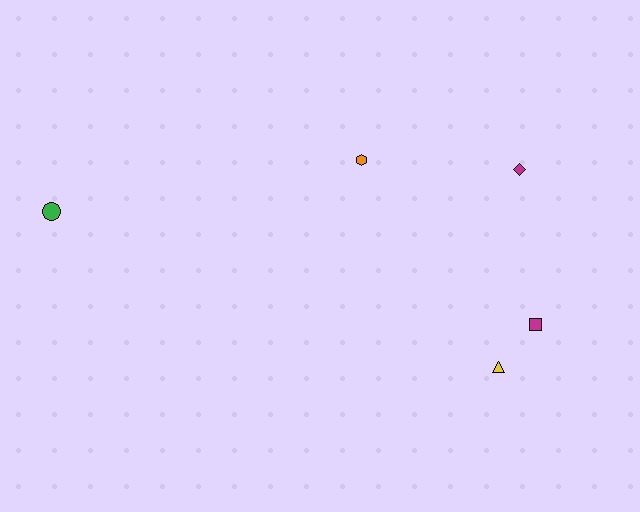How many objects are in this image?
There are 5 objects.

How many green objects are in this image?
There is 1 green object.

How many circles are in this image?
There is 1 circle.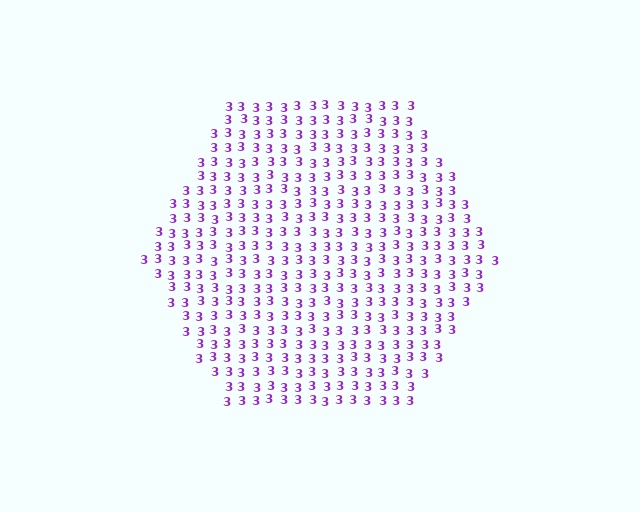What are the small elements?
The small elements are digit 3's.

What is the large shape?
The large shape is a hexagon.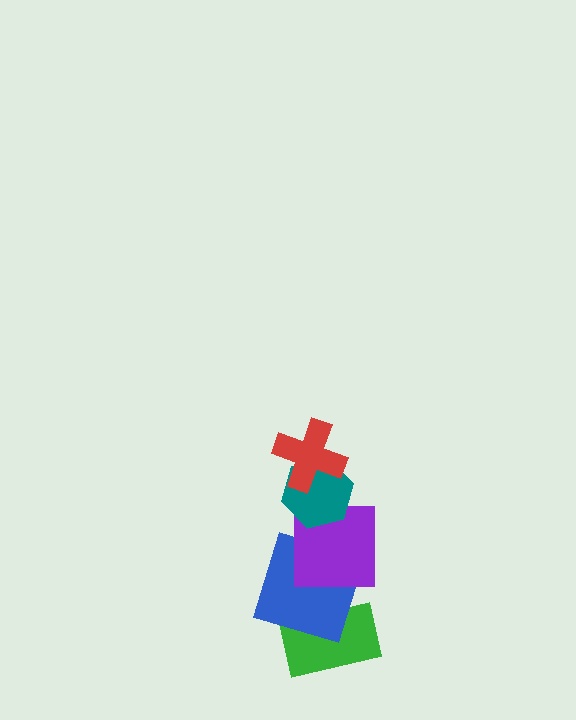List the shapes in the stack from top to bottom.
From top to bottom: the red cross, the teal hexagon, the purple square, the blue square, the green rectangle.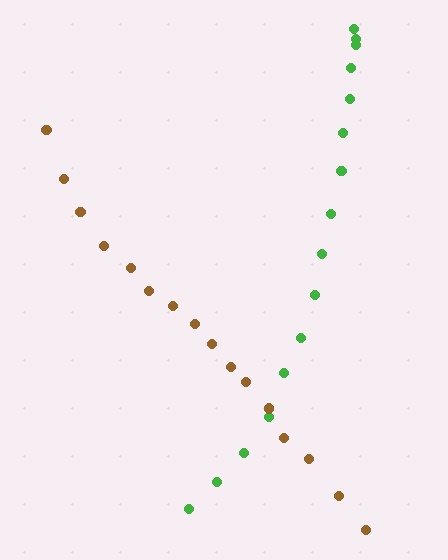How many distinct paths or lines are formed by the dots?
There are 2 distinct paths.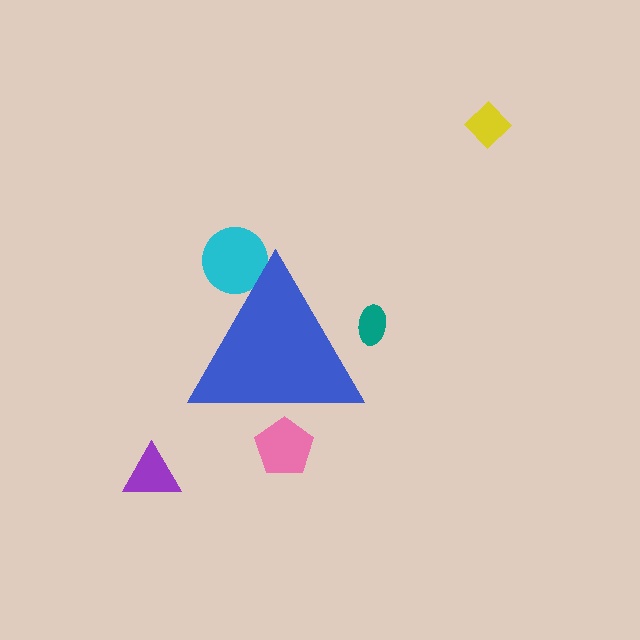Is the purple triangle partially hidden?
No, the purple triangle is fully visible.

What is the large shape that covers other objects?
A blue triangle.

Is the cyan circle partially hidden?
Yes, the cyan circle is partially hidden behind the blue triangle.